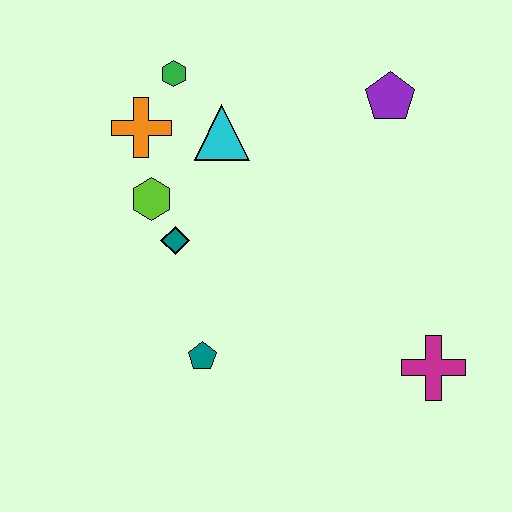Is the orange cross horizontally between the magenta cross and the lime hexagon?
No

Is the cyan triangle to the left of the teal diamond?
No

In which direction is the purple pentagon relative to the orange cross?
The purple pentagon is to the right of the orange cross.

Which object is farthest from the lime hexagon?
The magenta cross is farthest from the lime hexagon.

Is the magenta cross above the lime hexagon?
No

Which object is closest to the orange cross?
The green hexagon is closest to the orange cross.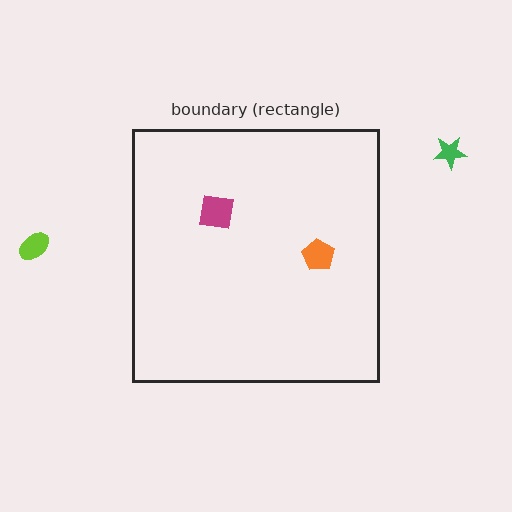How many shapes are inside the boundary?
2 inside, 2 outside.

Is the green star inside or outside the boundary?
Outside.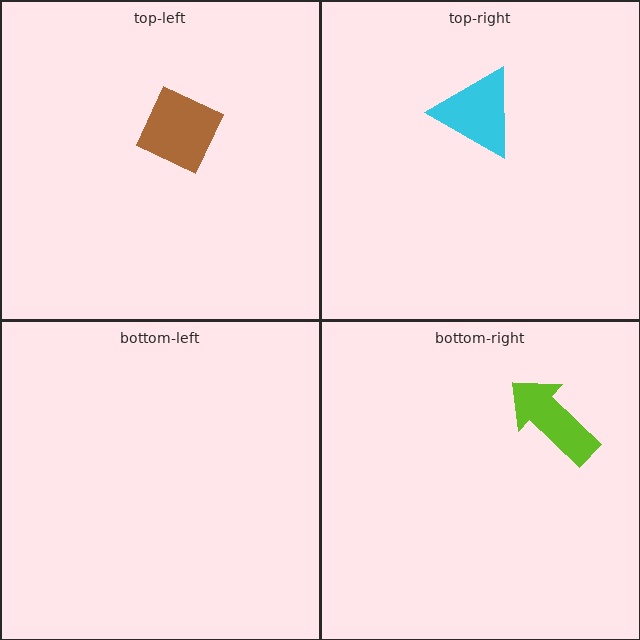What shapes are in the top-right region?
The cyan triangle.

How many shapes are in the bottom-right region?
1.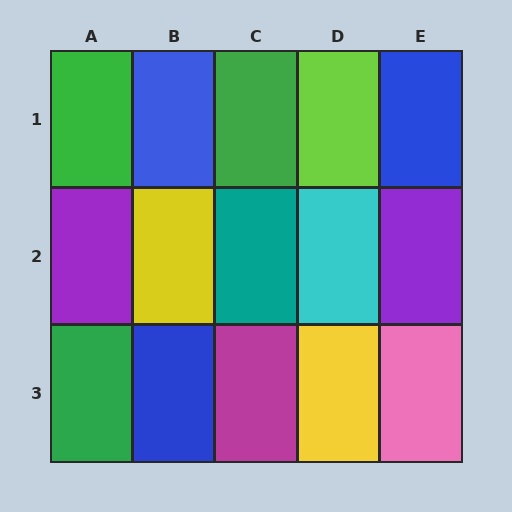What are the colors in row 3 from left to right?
Green, blue, magenta, yellow, pink.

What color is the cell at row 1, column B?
Blue.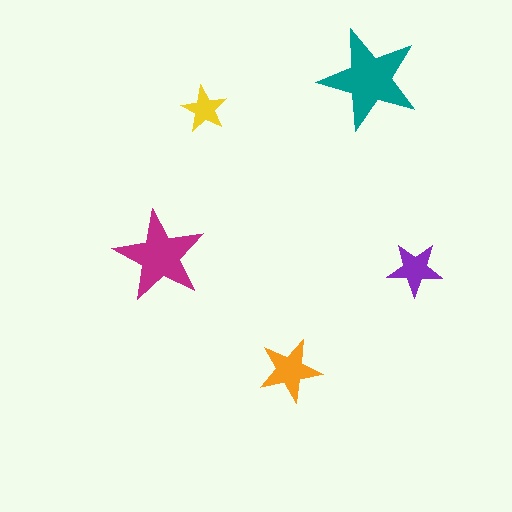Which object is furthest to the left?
The magenta star is leftmost.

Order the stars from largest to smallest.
the teal one, the magenta one, the orange one, the purple one, the yellow one.